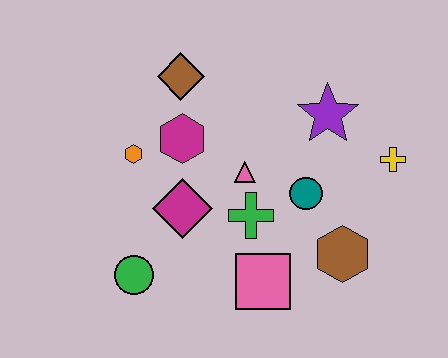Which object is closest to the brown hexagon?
The teal circle is closest to the brown hexagon.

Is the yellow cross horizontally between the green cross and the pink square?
No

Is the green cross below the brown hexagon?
No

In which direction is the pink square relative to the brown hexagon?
The pink square is to the left of the brown hexagon.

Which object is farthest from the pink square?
The brown diamond is farthest from the pink square.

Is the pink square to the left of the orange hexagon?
No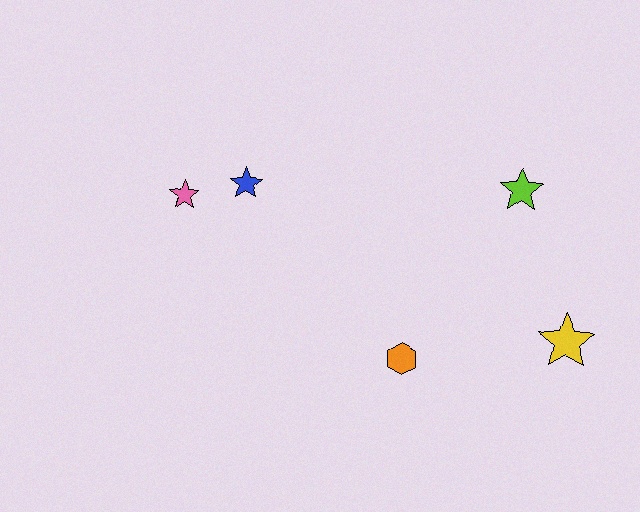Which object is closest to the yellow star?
The lime star is closest to the yellow star.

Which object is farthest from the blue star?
The yellow star is farthest from the blue star.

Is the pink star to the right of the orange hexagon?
No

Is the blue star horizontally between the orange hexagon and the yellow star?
No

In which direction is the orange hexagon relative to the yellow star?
The orange hexagon is to the left of the yellow star.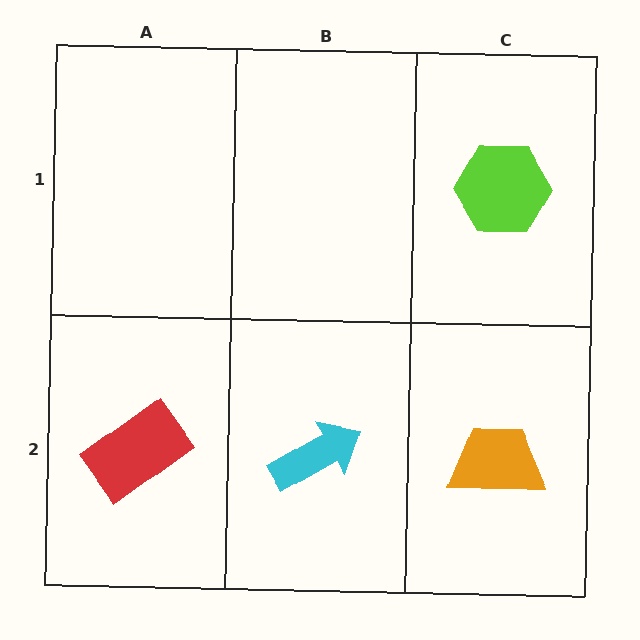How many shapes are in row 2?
3 shapes.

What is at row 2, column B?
A cyan arrow.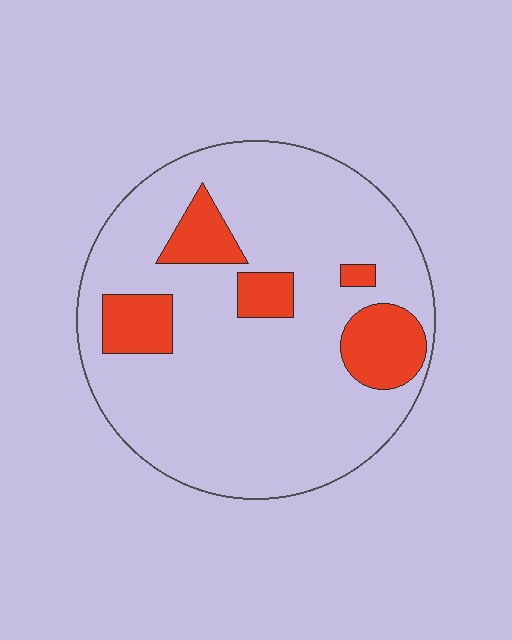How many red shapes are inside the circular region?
5.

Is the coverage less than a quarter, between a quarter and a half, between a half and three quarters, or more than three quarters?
Less than a quarter.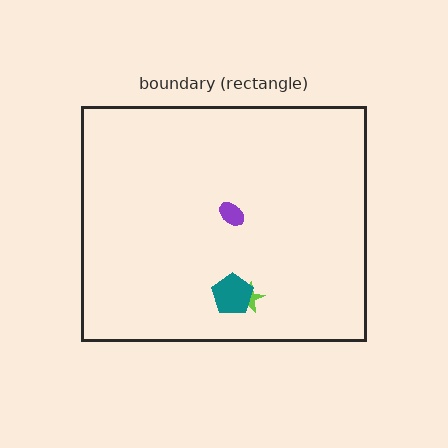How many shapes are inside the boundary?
3 inside, 0 outside.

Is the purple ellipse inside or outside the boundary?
Inside.